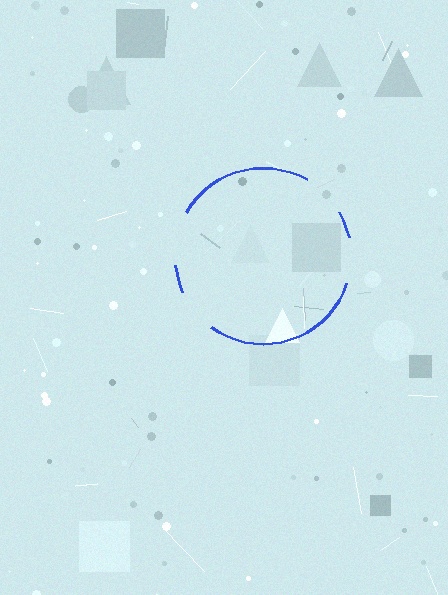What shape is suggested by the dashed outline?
The dashed outline suggests a circle.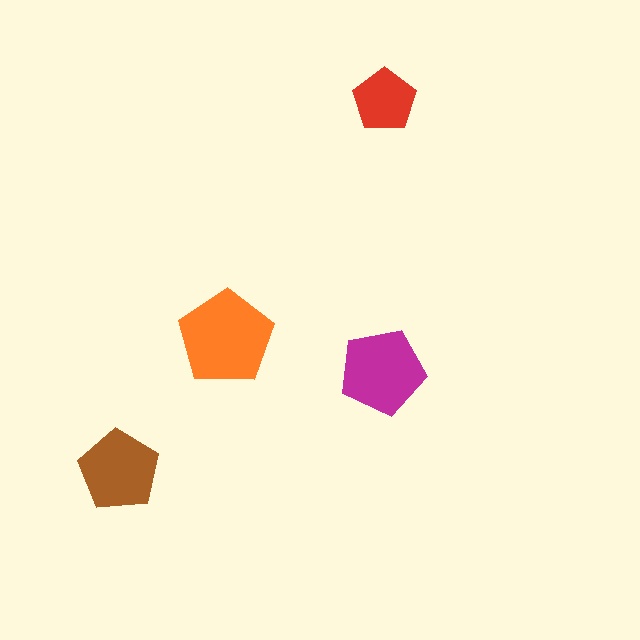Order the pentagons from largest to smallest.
the orange one, the magenta one, the brown one, the red one.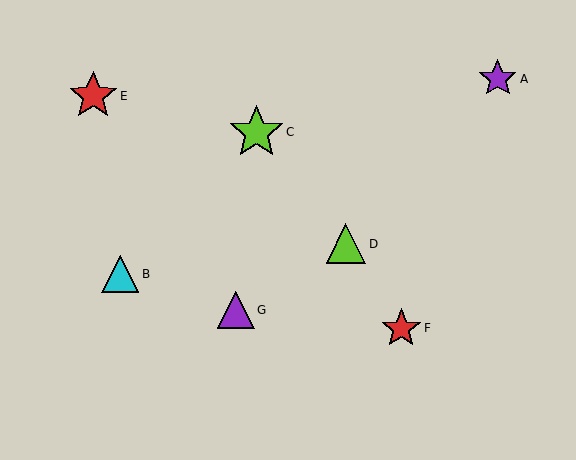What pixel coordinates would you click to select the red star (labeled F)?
Click at (401, 328) to select the red star F.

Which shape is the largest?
The lime star (labeled C) is the largest.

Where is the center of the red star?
The center of the red star is at (93, 96).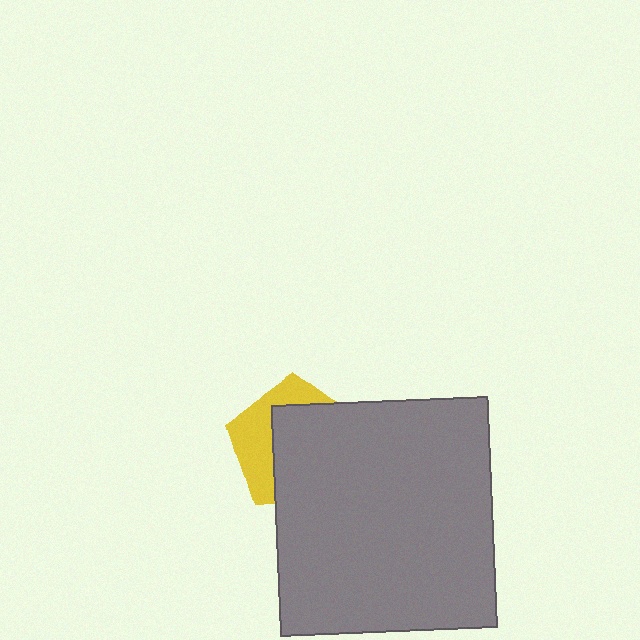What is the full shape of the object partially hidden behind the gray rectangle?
The partially hidden object is a yellow pentagon.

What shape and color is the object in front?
The object in front is a gray rectangle.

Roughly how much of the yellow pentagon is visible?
A small part of it is visible (roughly 38%).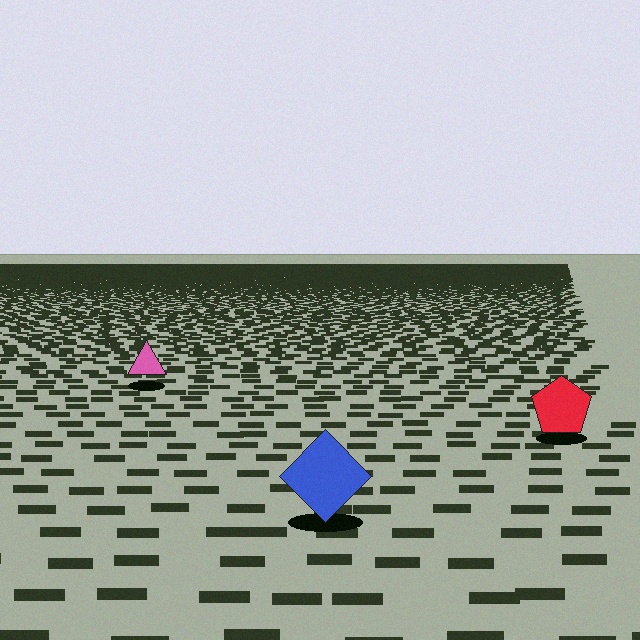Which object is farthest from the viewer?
The pink triangle is farthest from the viewer. It appears smaller and the ground texture around it is denser.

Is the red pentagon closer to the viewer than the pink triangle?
Yes. The red pentagon is closer — you can tell from the texture gradient: the ground texture is coarser near it.